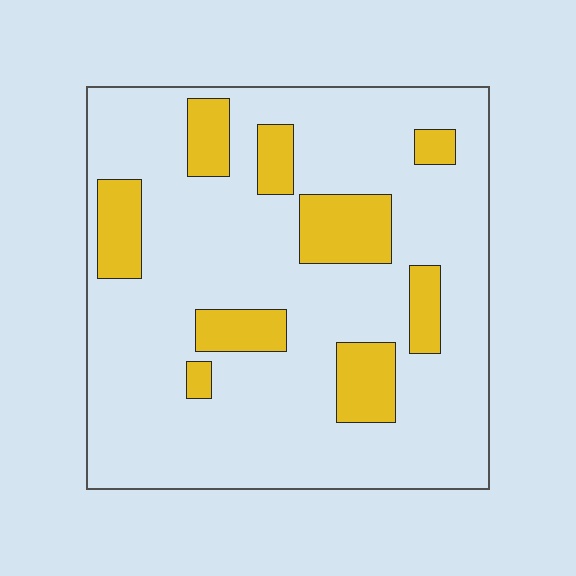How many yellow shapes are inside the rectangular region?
9.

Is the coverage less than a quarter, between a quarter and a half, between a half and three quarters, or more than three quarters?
Less than a quarter.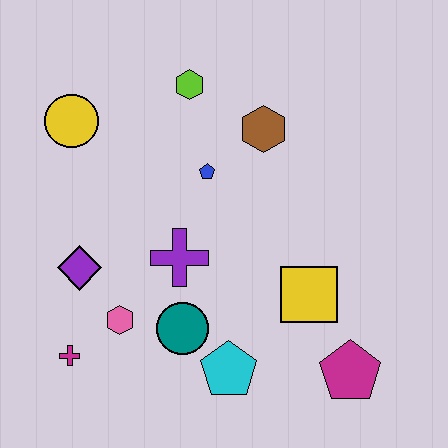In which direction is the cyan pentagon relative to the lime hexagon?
The cyan pentagon is below the lime hexagon.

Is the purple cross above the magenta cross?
Yes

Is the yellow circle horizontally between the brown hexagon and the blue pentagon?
No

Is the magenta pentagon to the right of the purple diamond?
Yes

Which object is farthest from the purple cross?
The magenta pentagon is farthest from the purple cross.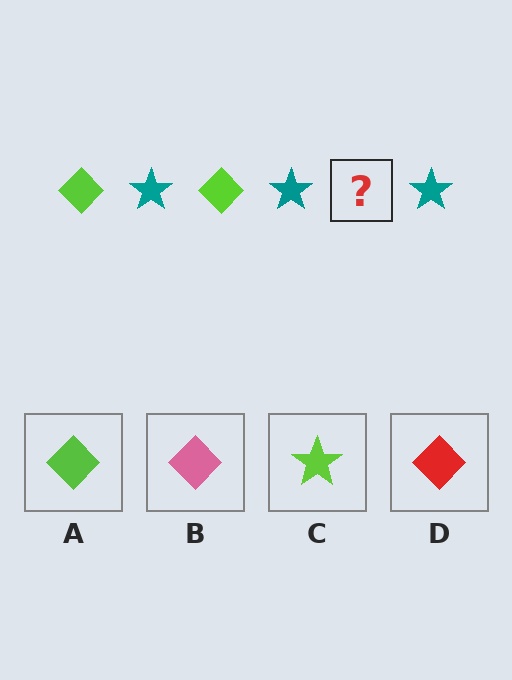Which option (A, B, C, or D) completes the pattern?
A.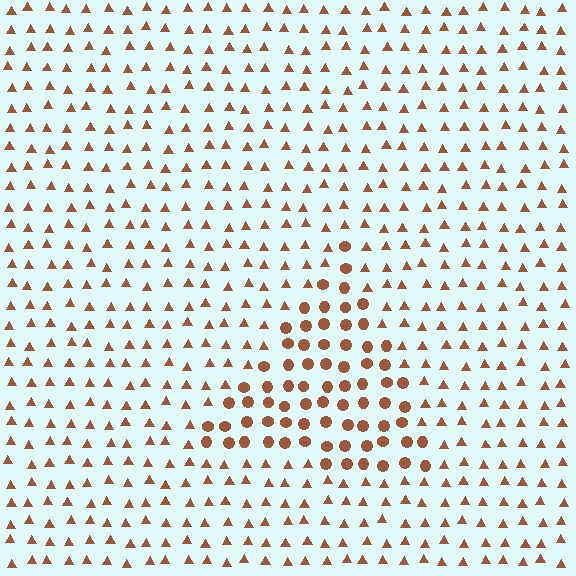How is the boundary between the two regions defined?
The boundary is defined by a change in element shape: circles inside vs. triangles outside. All elements share the same color and spacing.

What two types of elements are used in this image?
The image uses circles inside the triangle region and triangles outside it.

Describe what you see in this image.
The image is filled with small brown elements arranged in a uniform grid. A triangle-shaped region contains circles, while the surrounding area contains triangles. The boundary is defined purely by the change in element shape.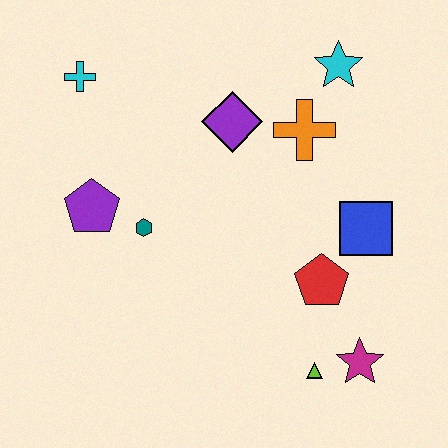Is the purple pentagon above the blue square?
Yes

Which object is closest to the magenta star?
The lime triangle is closest to the magenta star.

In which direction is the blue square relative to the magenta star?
The blue square is above the magenta star.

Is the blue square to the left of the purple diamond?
No